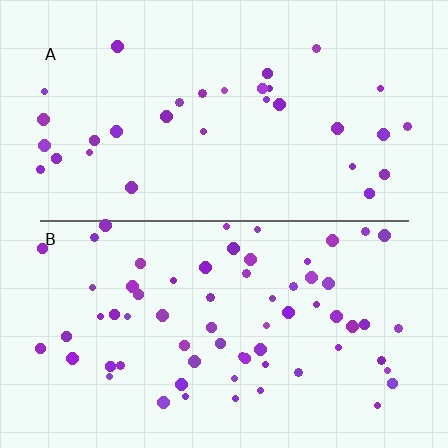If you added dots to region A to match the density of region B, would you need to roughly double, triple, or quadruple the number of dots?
Approximately double.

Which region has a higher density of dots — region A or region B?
B (the bottom).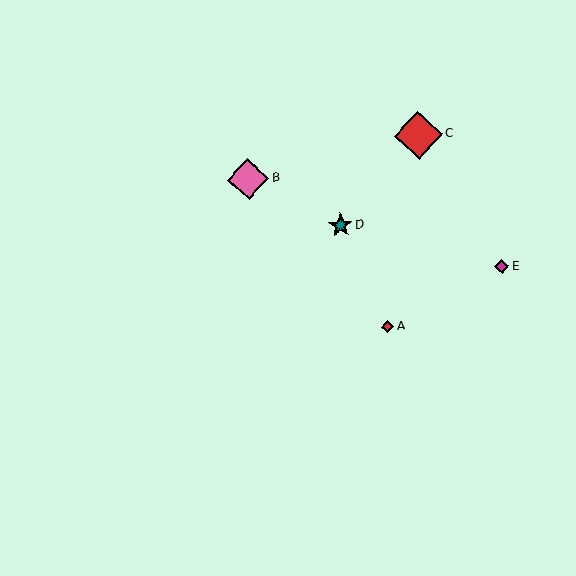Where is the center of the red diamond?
The center of the red diamond is at (418, 135).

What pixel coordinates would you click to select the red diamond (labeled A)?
Click at (388, 327) to select the red diamond A.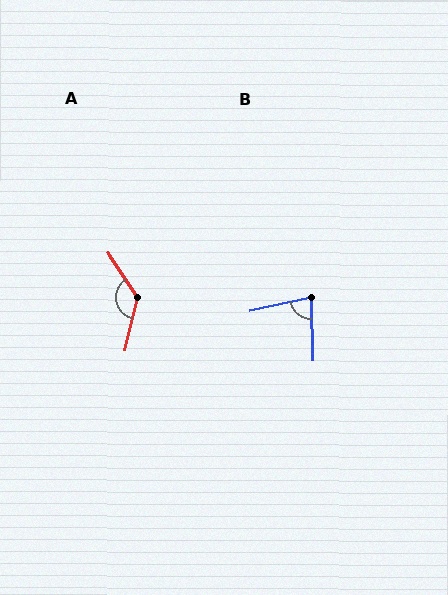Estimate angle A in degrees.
Approximately 134 degrees.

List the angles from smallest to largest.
B (79°), A (134°).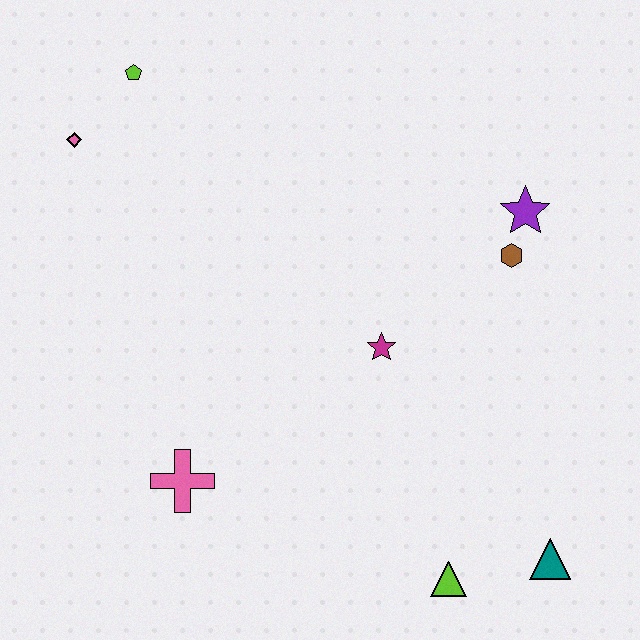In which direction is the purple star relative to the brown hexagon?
The purple star is above the brown hexagon.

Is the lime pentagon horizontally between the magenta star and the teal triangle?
No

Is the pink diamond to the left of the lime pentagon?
Yes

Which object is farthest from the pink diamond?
The teal triangle is farthest from the pink diamond.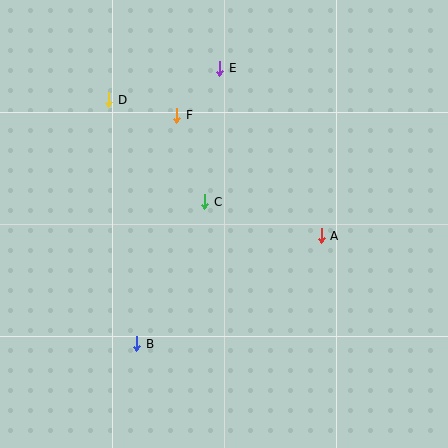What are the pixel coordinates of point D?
Point D is at (109, 100).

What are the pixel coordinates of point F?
Point F is at (177, 115).